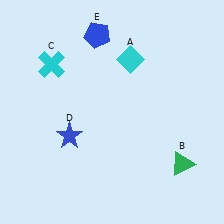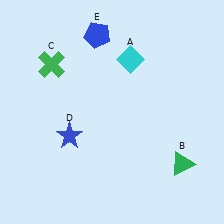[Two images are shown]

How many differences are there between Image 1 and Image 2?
There is 1 difference between the two images.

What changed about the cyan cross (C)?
In Image 1, C is cyan. In Image 2, it changed to green.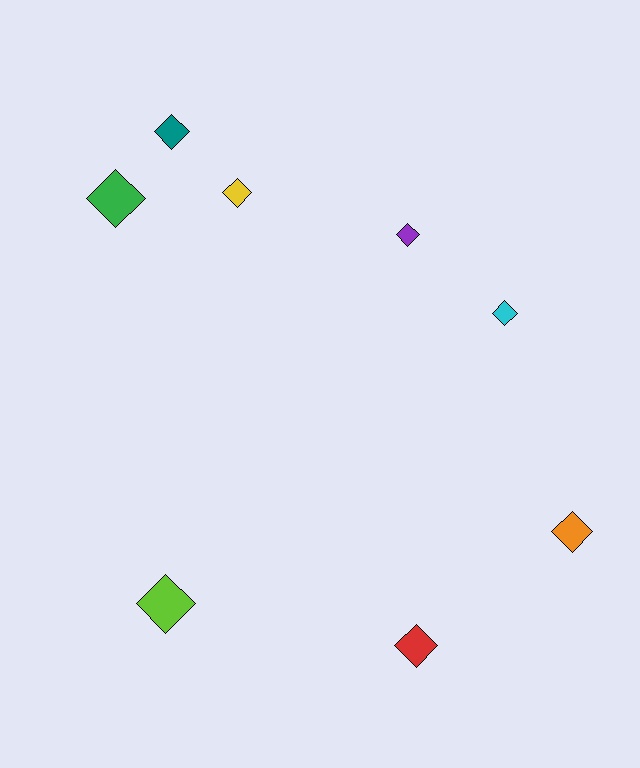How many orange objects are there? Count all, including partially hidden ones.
There is 1 orange object.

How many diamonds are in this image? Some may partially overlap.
There are 8 diamonds.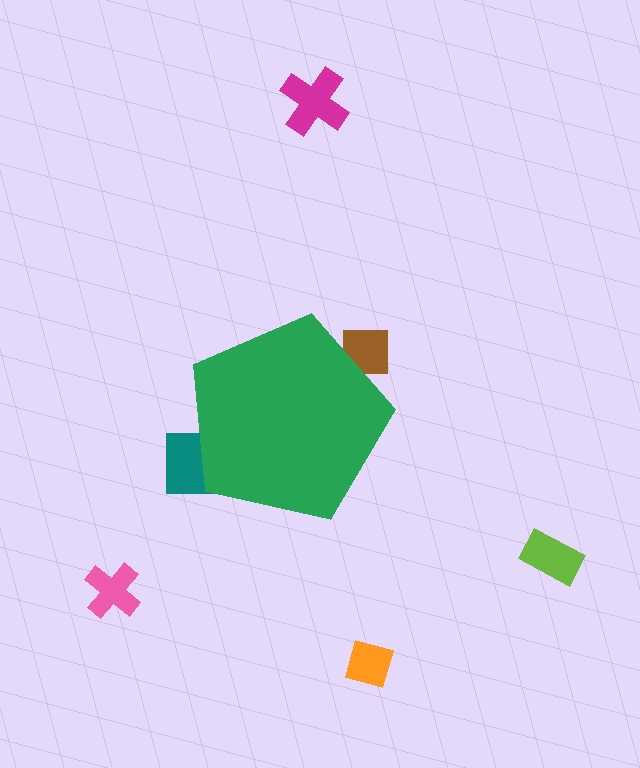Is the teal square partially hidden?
Yes, the teal square is partially hidden behind the green pentagon.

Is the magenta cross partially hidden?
No, the magenta cross is fully visible.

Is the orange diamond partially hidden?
No, the orange diamond is fully visible.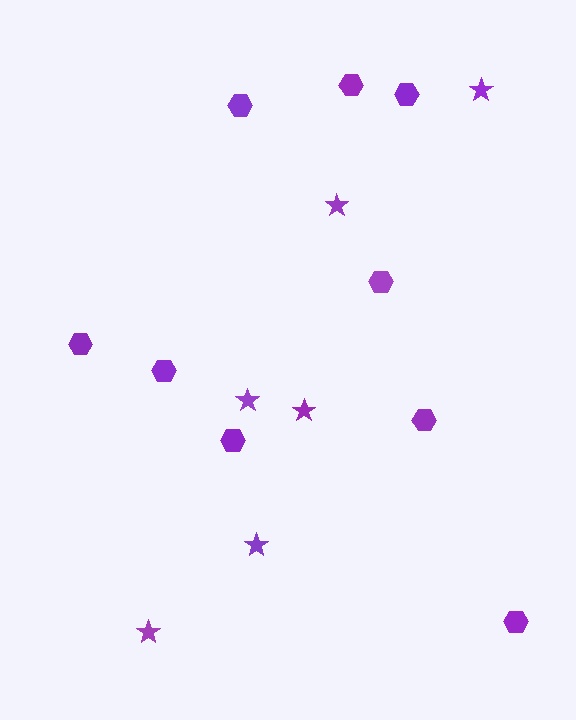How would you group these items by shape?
There are 2 groups: one group of hexagons (9) and one group of stars (6).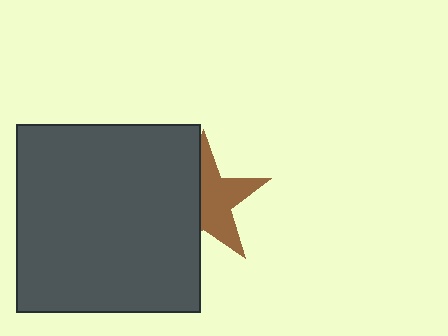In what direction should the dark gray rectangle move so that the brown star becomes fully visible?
The dark gray rectangle should move left. That is the shortest direction to clear the overlap and leave the brown star fully visible.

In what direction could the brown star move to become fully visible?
The brown star could move right. That would shift it out from behind the dark gray rectangle entirely.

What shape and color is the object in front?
The object in front is a dark gray rectangle.